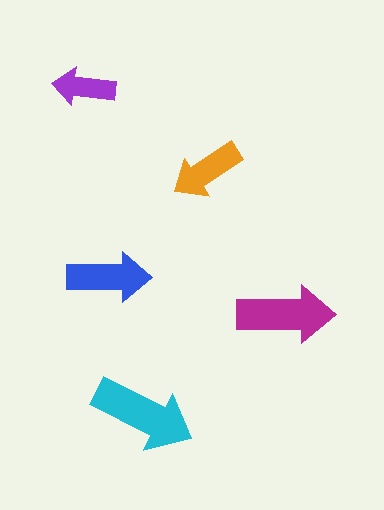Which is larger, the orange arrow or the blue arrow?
The blue one.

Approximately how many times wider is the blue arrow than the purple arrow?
About 1.5 times wider.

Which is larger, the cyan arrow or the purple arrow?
The cyan one.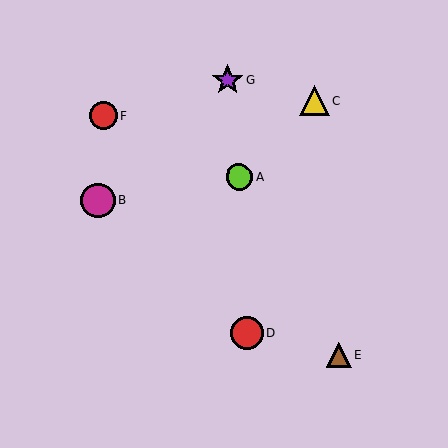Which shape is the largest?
The magenta circle (labeled B) is the largest.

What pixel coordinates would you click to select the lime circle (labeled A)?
Click at (239, 177) to select the lime circle A.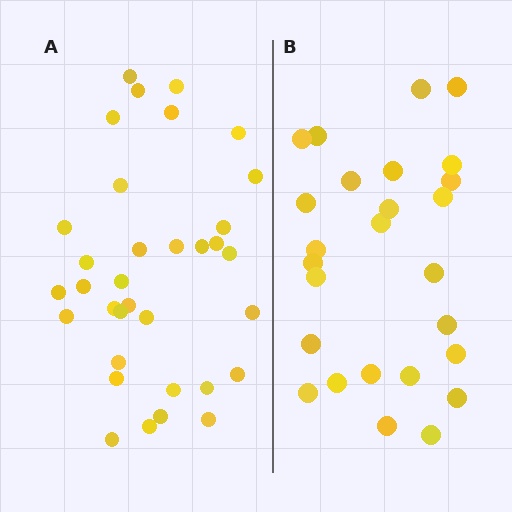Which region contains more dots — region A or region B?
Region A (the left region) has more dots.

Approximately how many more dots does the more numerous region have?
Region A has roughly 8 or so more dots than region B.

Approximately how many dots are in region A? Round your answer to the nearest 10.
About 30 dots. (The exact count is 34, which rounds to 30.)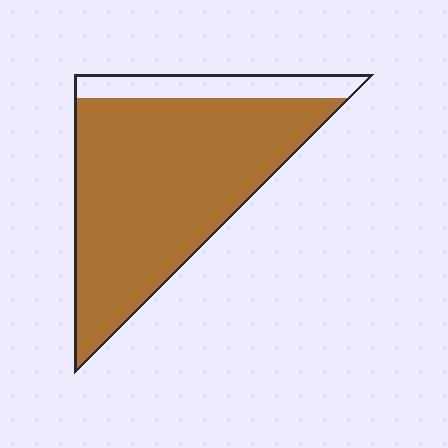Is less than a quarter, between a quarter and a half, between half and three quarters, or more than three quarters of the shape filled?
More than three quarters.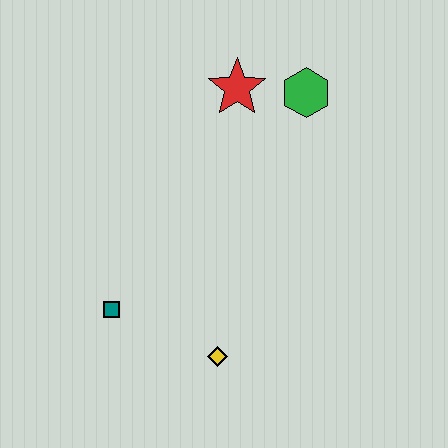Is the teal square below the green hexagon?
Yes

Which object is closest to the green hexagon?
The red star is closest to the green hexagon.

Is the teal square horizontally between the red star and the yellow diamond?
No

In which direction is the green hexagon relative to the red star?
The green hexagon is to the right of the red star.